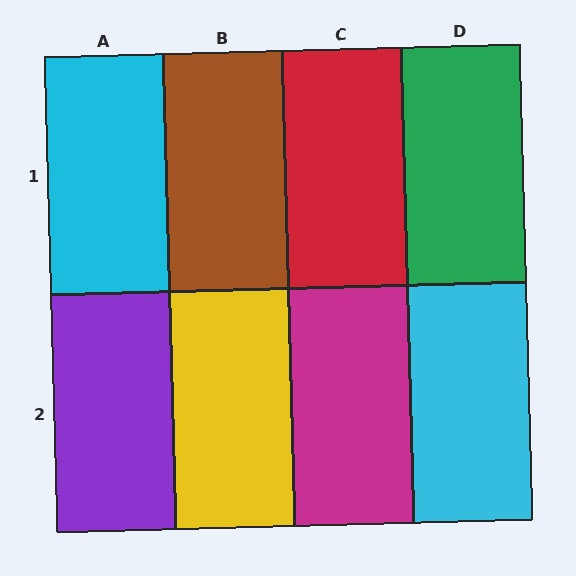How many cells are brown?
1 cell is brown.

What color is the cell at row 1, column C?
Red.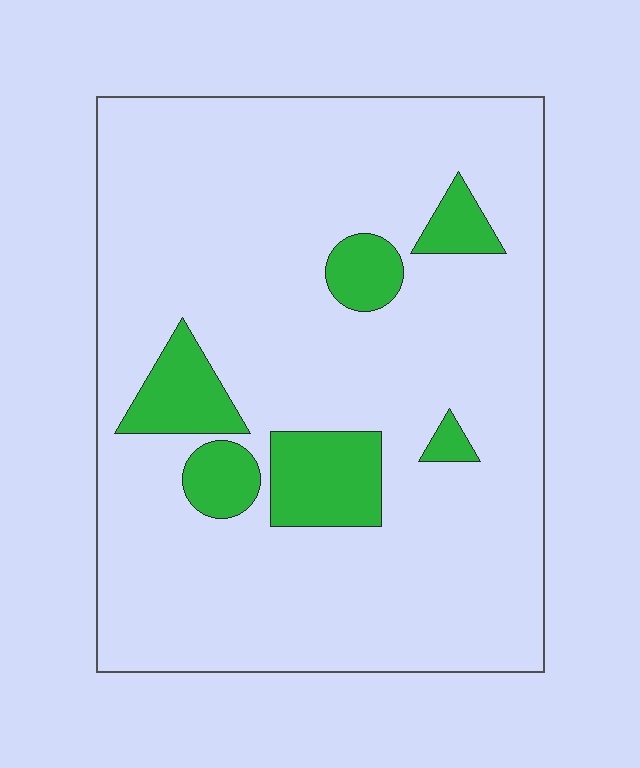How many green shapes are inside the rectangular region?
6.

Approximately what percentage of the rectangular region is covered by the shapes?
Approximately 15%.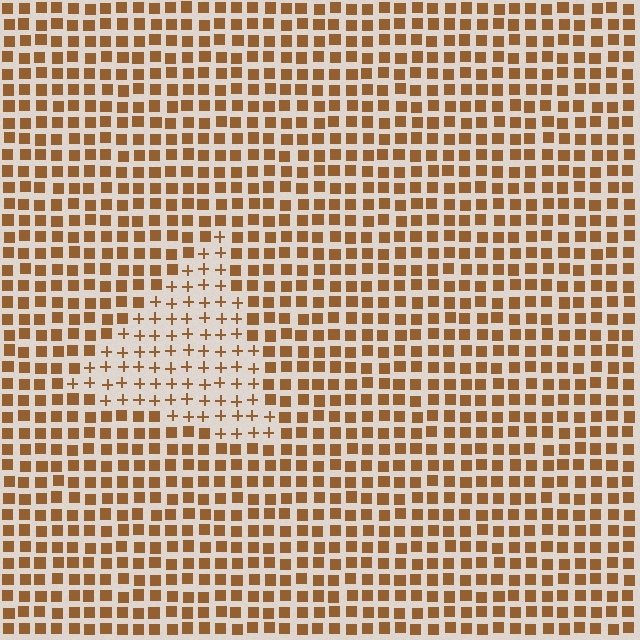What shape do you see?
I see a triangle.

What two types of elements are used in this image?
The image uses plus signs inside the triangle region and squares outside it.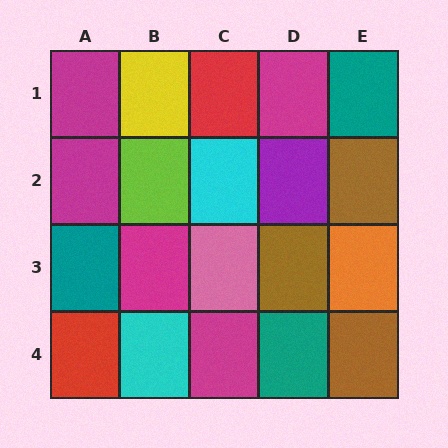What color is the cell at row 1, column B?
Yellow.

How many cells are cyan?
2 cells are cyan.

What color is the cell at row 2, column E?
Brown.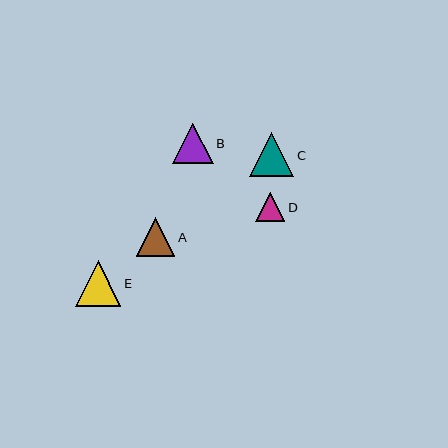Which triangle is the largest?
Triangle E is the largest with a size of approximately 45 pixels.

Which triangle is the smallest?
Triangle D is the smallest with a size of approximately 29 pixels.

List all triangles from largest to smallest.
From largest to smallest: E, C, B, A, D.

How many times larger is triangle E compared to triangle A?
Triangle E is approximately 1.2 times the size of triangle A.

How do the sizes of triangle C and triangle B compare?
Triangle C and triangle B are approximately the same size.